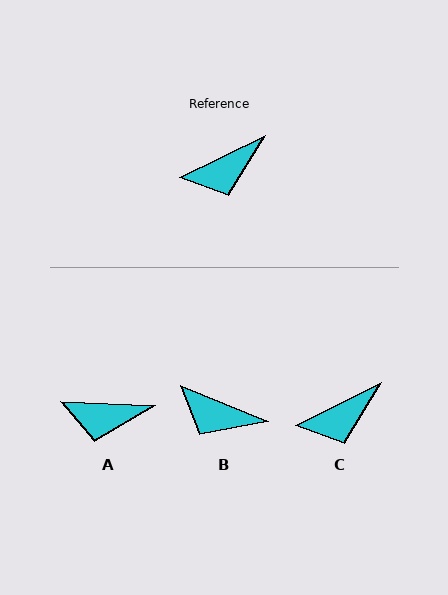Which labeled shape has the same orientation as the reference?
C.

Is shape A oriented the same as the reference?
No, it is off by about 29 degrees.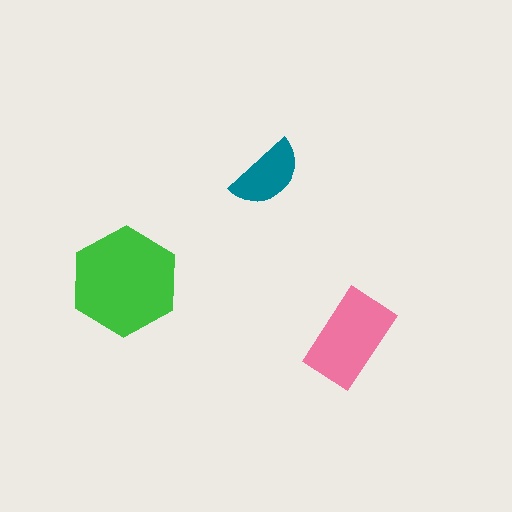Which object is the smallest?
The teal semicircle.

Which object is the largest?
The green hexagon.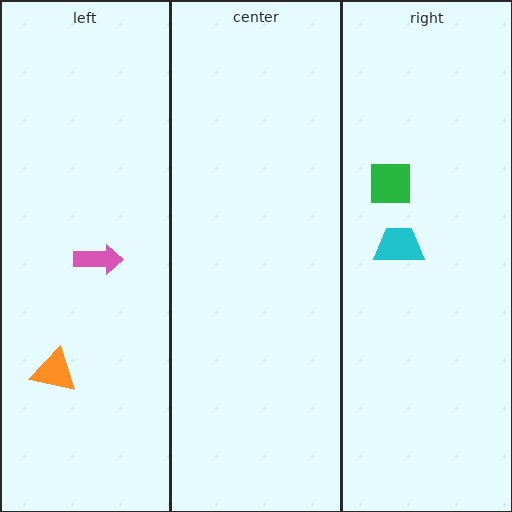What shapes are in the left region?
The pink arrow, the orange triangle.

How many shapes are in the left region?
2.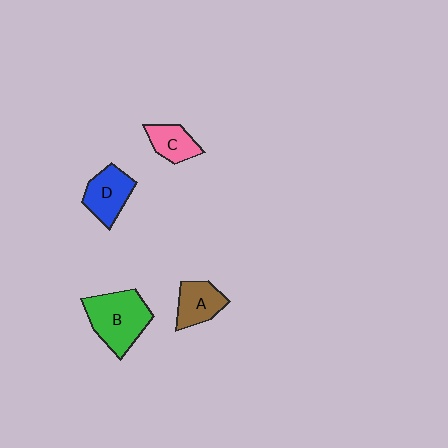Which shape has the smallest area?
Shape C (pink).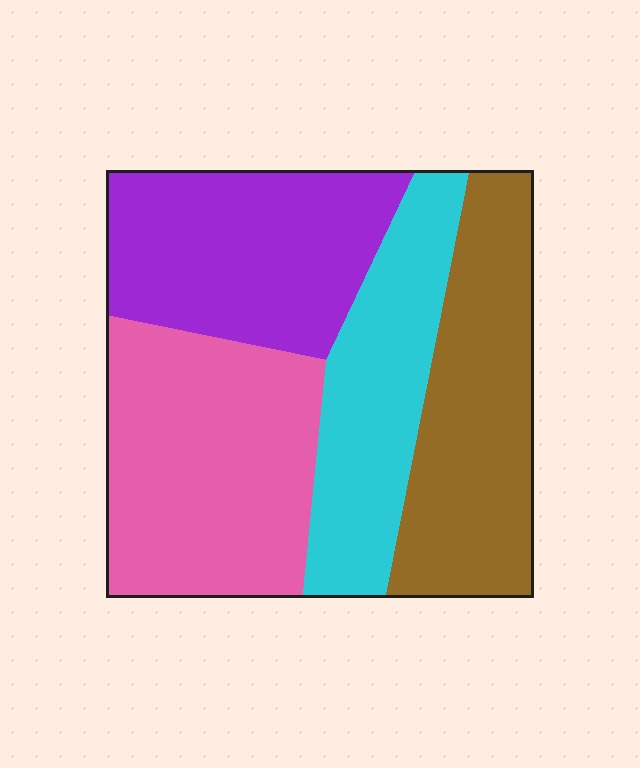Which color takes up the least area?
Cyan, at roughly 20%.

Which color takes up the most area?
Pink, at roughly 30%.